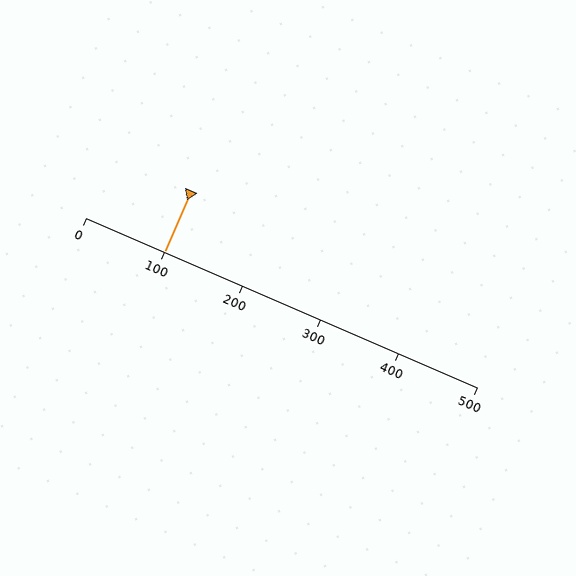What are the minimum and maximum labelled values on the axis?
The axis runs from 0 to 500.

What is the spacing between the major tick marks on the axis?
The major ticks are spaced 100 apart.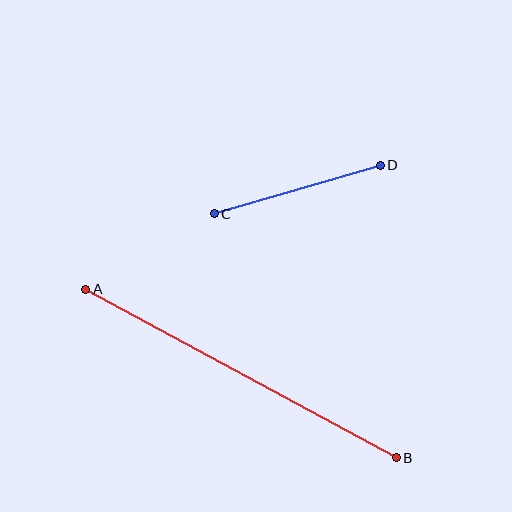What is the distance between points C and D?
The distance is approximately 173 pixels.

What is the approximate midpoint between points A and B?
The midpoint is at approximately (241, 373) pixels.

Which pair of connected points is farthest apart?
Points A and B are farthest apart.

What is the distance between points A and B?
The distance is approximately 353 pixels.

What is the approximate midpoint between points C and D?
The midpoint is at approximately (297, 189) pixels.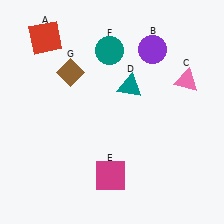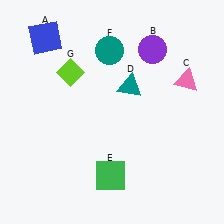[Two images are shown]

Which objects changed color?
A changed from red to blue. E changed from magenta to green. G changed from brown to lime.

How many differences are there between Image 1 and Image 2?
There are 3 differences between the two images.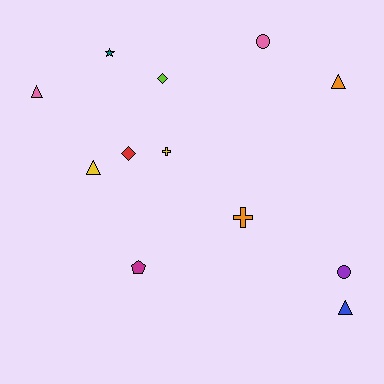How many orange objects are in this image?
There are 2 orange objects.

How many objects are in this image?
There are 12 objects.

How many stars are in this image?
There is 1 star.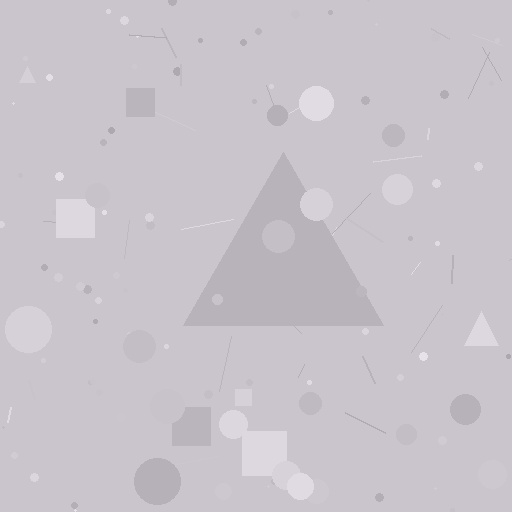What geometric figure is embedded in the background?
A triangle is embedded in the background.